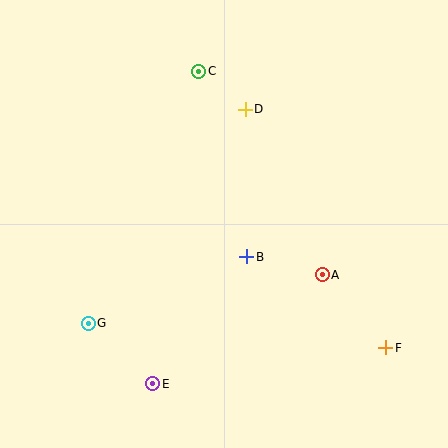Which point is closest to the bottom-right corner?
Point F is closest to the bottom-right corner.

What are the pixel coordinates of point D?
Point D is at (245, 109).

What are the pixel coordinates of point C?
Point C is at (199, 71).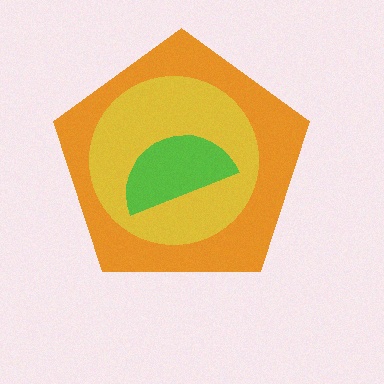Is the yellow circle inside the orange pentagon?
Yes.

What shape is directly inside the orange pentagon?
The yellow circle.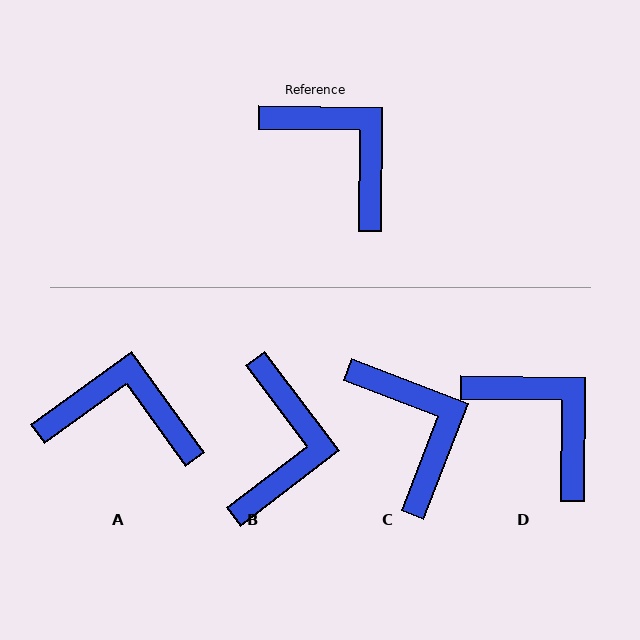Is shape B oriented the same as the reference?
No, it is off by about 52 degrees.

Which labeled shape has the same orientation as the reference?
D.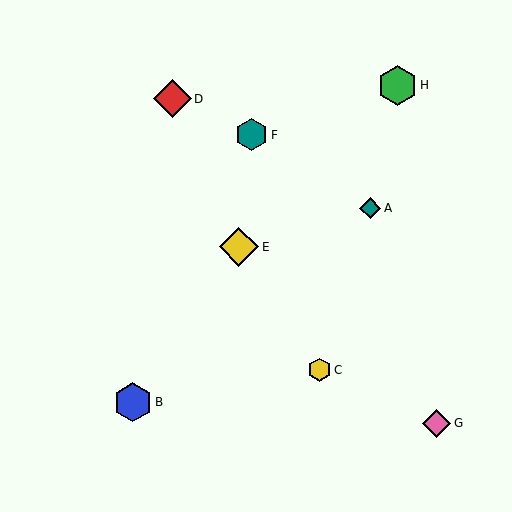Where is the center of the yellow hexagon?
The center of the yellow hexagon is at (320, 370).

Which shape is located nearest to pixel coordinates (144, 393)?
The blue hexagon (labeled B) at (133, 402) is nearest to that location.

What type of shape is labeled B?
Shape B is a blue hexagon.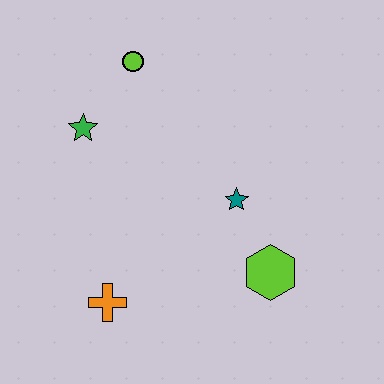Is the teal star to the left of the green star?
No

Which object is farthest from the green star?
The lime hexagon is farthest from the green star.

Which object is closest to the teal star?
The lime hexagon is closest to the teal star.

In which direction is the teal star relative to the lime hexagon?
The teal star is above the lime hexagon.